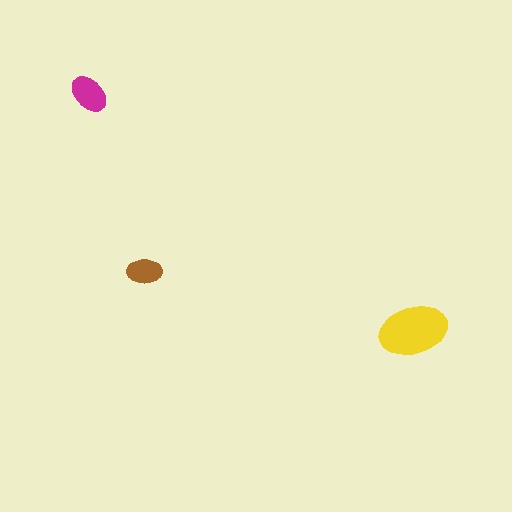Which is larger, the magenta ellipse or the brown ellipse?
The magenta one.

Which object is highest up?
The magenta ellipse is topmost.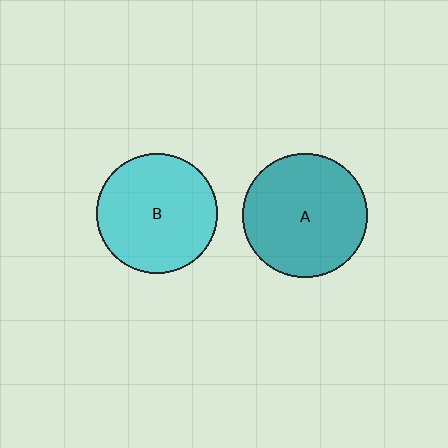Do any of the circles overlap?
No, none of the circles overlap.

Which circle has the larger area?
Circle A (teal).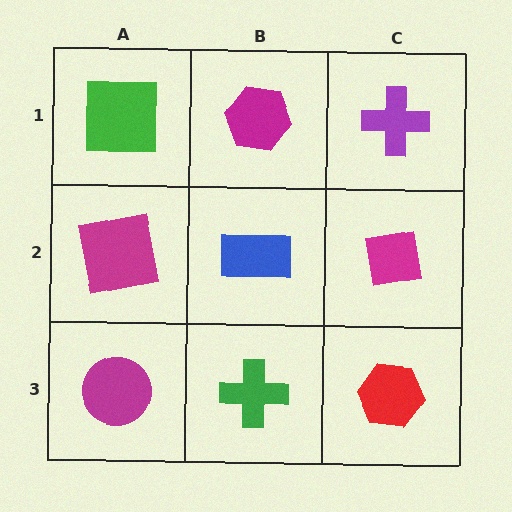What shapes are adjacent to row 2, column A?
A green square (row 1, column A), a magenta circle (row 3, column A), a blue rectangle (row 2, column B).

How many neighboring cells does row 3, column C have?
2.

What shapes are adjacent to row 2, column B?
A magenta hexagon (row 1, column B), a green cross (row 3, column B), a magenta square (row 2, column A), a magenta square (row 2, column C).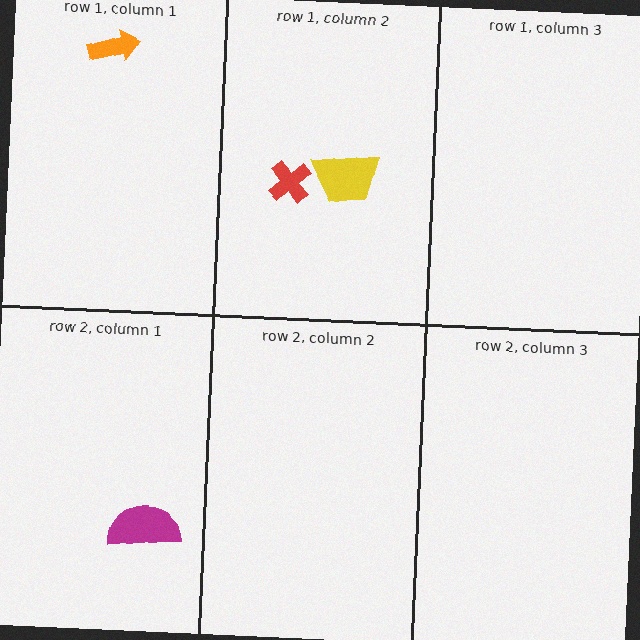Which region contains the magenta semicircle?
The row 2, column 1 region.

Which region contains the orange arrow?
The row 1, column 1 region.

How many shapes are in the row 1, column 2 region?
2.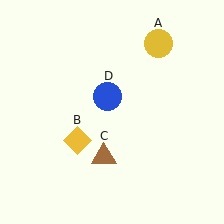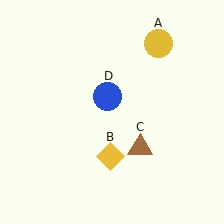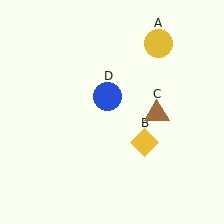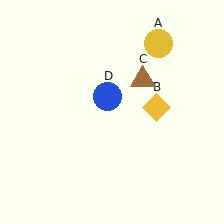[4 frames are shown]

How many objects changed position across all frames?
2 objects changed position: yellow diamond (object B), brown triangle (object C).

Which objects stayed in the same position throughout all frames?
Yellow circle (object A) and blue circle (object D) remained stationary.